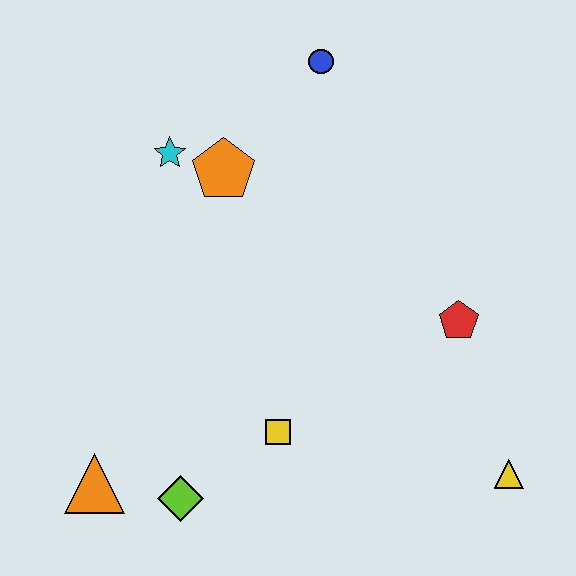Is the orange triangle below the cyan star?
Yes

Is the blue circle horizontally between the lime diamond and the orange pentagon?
No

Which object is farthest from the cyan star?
The yellow triangle is farthest from the cyan star.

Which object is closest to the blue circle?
The orange pentagon is closest to the blue circle.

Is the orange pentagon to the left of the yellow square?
Yes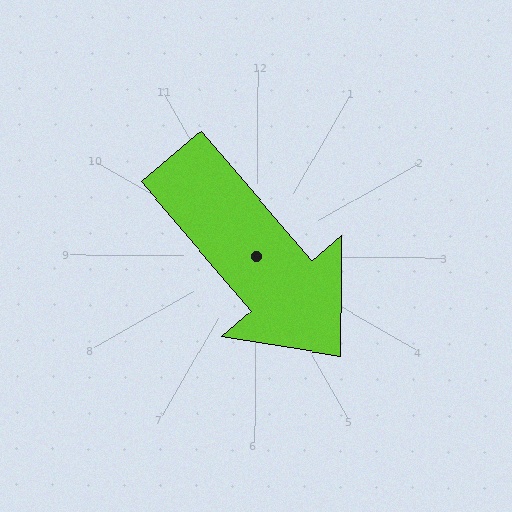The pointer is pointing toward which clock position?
Roughly 5 o'clock.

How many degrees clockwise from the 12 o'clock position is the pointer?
Approximately 139 degrees.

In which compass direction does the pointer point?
Southeast.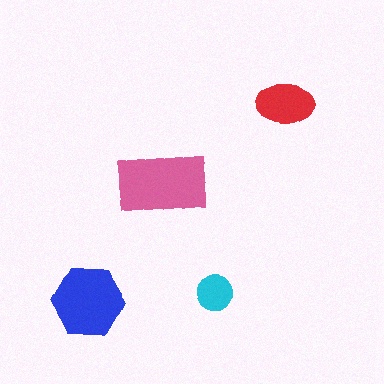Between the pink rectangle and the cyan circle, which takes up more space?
The pink rectangle.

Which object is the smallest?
The cyan circle.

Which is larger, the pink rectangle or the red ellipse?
The pink rectangle.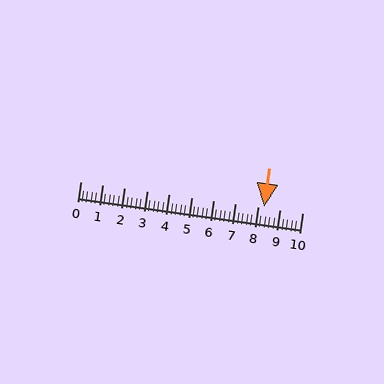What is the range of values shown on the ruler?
The ruler shows values from 0 to 10.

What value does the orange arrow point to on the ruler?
The orange arrow points to approximately 8.3.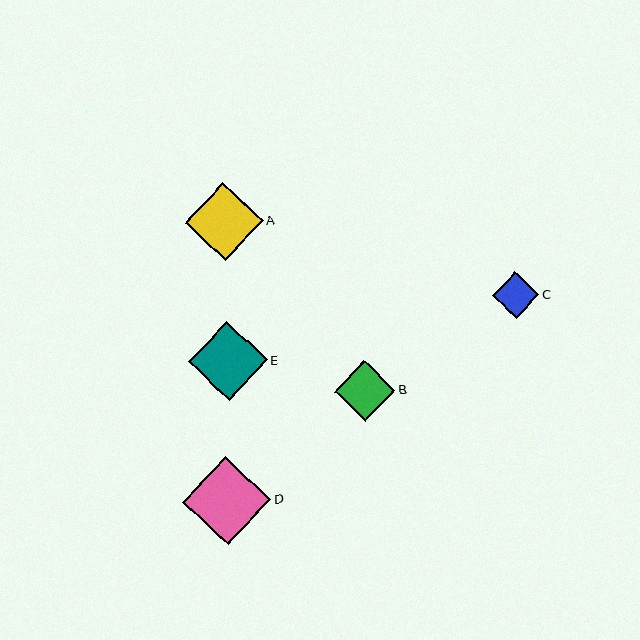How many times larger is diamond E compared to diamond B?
Diamond E is approximately 1.3 times the size of diamond B.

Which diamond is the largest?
Diamond D is the largest with a size of approximately 88 pixels.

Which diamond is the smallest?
Diamond C is the smallest with a size of approximately 47 pixels.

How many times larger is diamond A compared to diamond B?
Diamond A is approximately 1.3 times the size of diamond B.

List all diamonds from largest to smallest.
From largest to smallest: D, E, A, B, C.